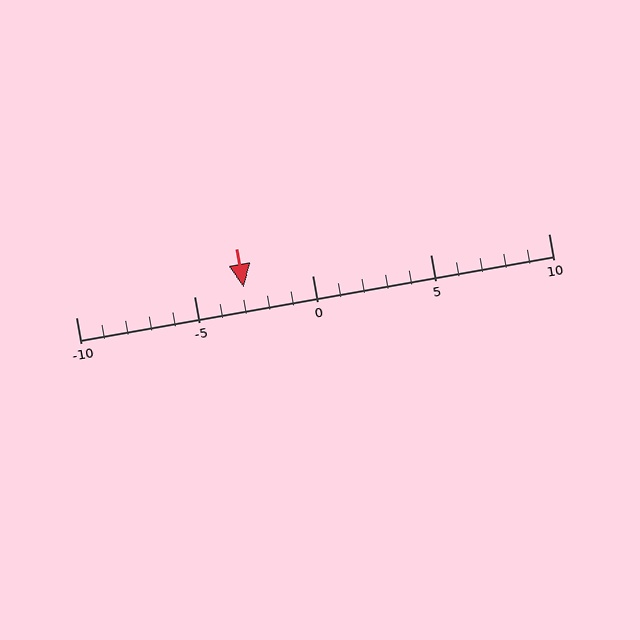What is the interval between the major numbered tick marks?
The major tick marks are spaced 5 units apart.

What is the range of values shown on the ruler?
The ruler shows values from -10 to 10.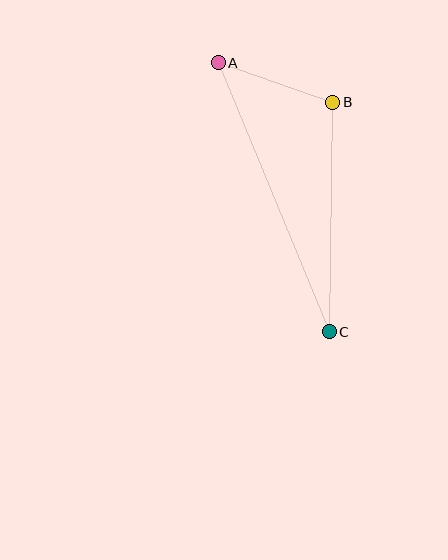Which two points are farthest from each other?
Points A and C are farthest from each other.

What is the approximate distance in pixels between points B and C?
The distance between B and C is approximately 229 pixels.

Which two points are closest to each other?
Points A and B are closest to each other.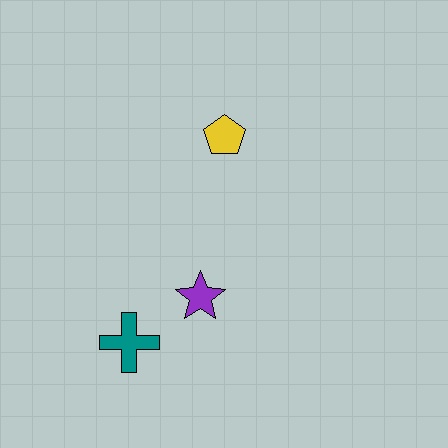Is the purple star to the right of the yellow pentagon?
No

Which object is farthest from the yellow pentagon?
The teal cross is farthest from the yellow pentagon.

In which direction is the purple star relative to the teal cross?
The purple star is to the right of the teal cross.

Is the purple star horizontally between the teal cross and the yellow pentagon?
Yes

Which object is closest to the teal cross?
The purple star is closest to the teal cross.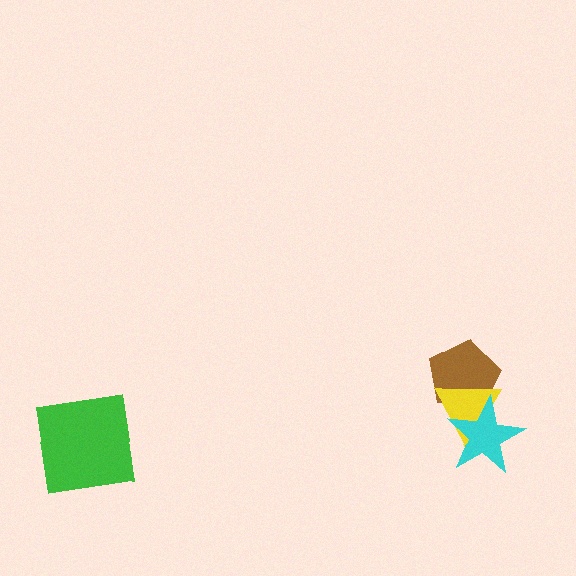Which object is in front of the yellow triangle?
The cyan star is in front of the yellow triangle.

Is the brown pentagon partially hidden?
Yes, it is partially covered by another shape.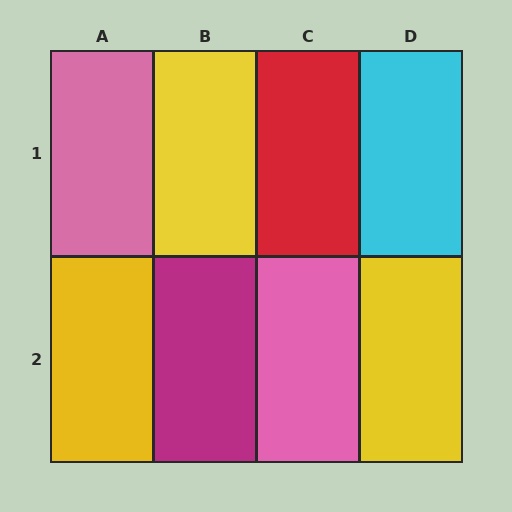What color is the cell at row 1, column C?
Red.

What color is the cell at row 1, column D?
Cyan.